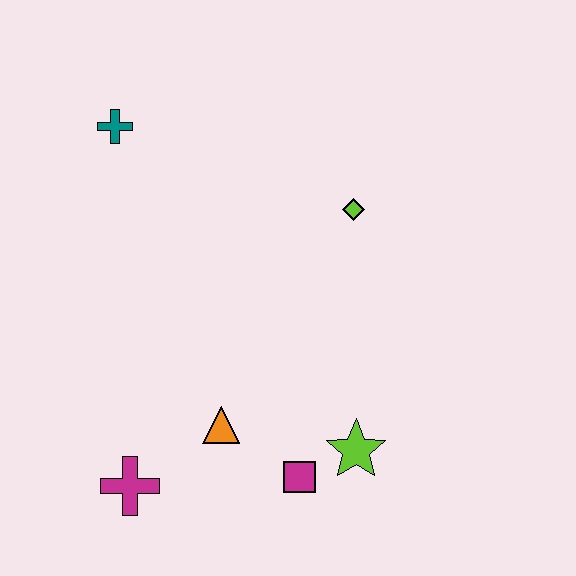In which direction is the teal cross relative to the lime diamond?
The teal cross is to the left of the lime diamond.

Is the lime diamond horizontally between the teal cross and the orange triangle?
No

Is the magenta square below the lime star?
Yes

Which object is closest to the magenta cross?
The orange triangle is closest to the magenta cross.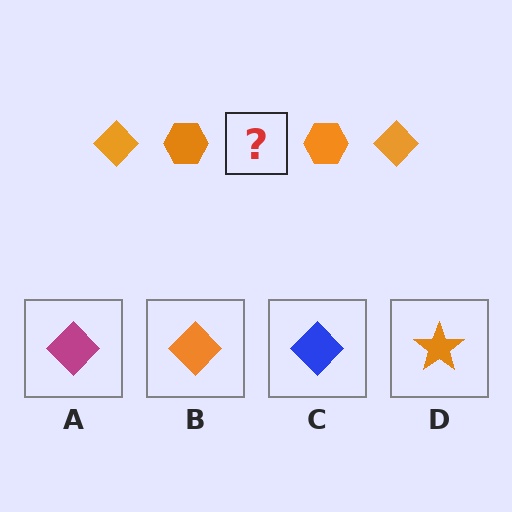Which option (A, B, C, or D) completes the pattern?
B.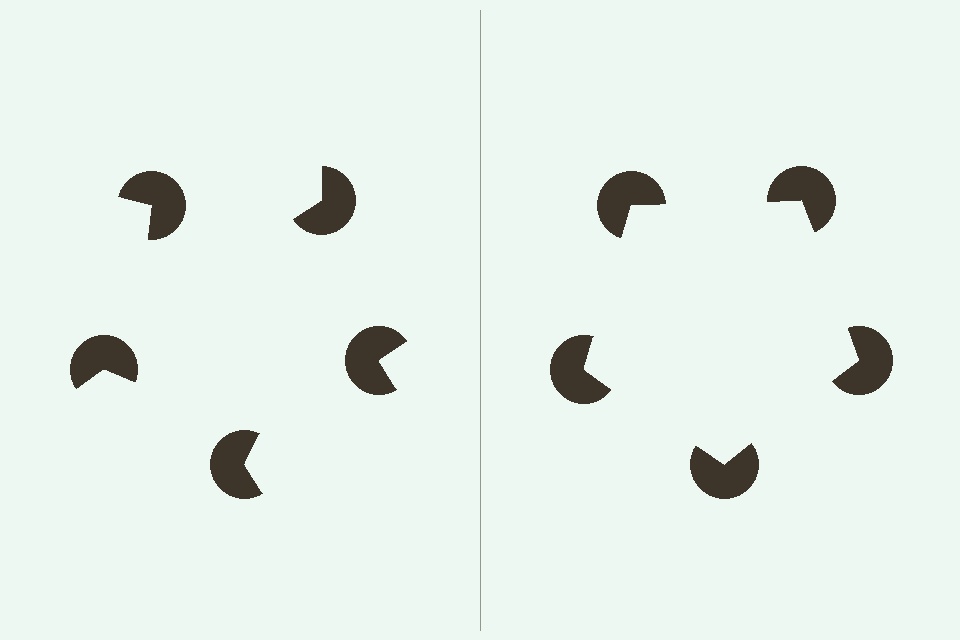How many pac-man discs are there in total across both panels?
10 — 5 on each side.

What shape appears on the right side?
An illusory pentagon.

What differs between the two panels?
The pac-man discs are positioned identically on both sides; only the wedge orientations differ. On the right they align to a pentagon; on the left they are misaligned.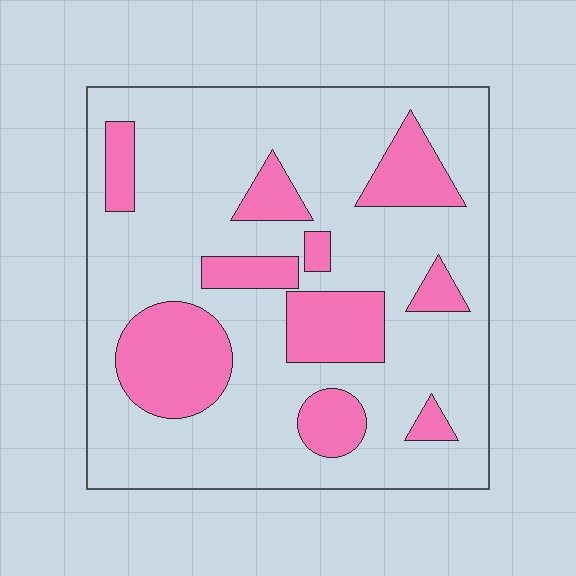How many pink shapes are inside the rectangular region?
10.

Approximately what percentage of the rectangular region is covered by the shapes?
Approximately 25%.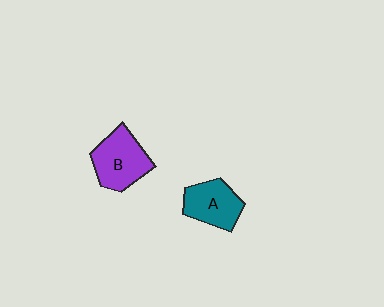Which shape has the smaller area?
Shape A (teal).